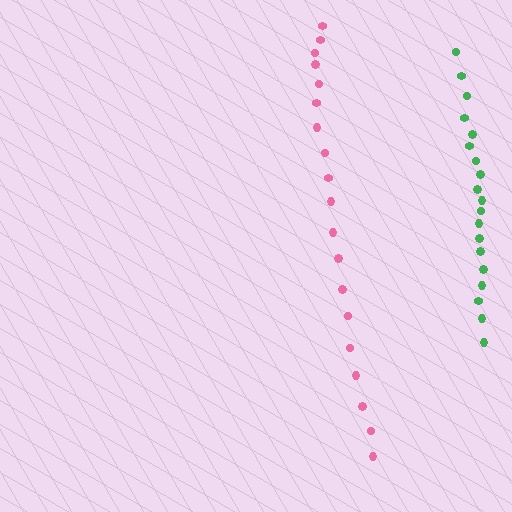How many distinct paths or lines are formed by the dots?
There are 2 distinct paths.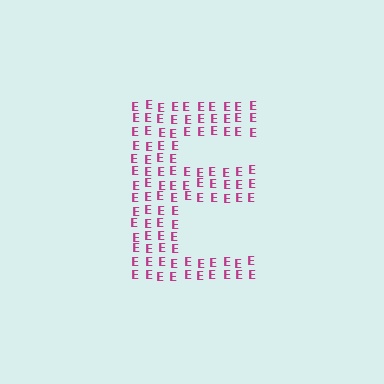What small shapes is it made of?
It is made of small letter E's.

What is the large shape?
The large shape is the letter E.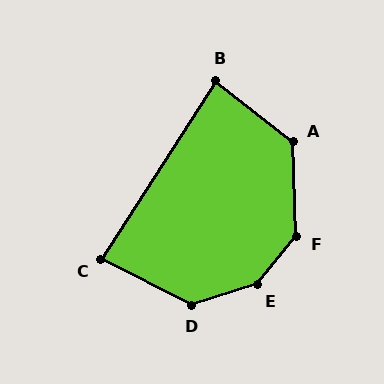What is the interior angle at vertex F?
Approximately 140 degrees (obtuse).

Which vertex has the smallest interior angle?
C, at approximately 84 degrees.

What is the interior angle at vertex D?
Approximately 135 degrees (obtuse).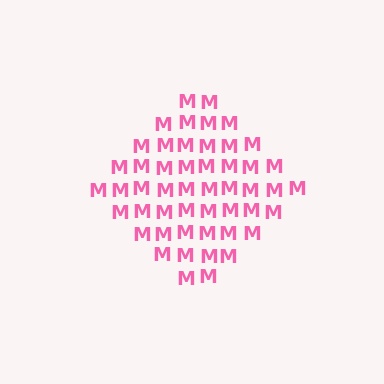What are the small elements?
The small elements are letter M's.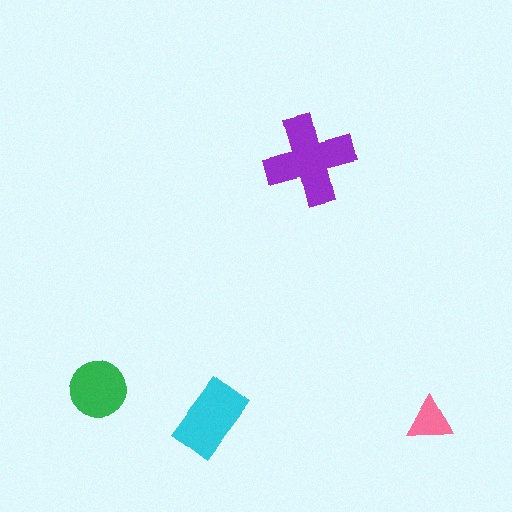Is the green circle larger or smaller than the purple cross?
Smaller.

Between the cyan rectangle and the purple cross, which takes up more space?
The purple cross.